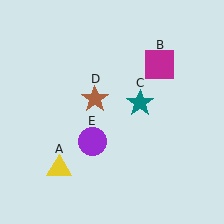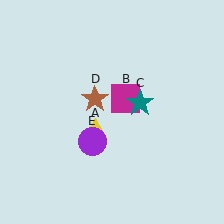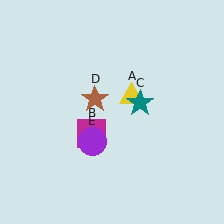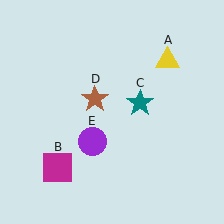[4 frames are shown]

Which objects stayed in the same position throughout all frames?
Teal star (object C) and brown star (object D) and purple circle (object E) remained stationary.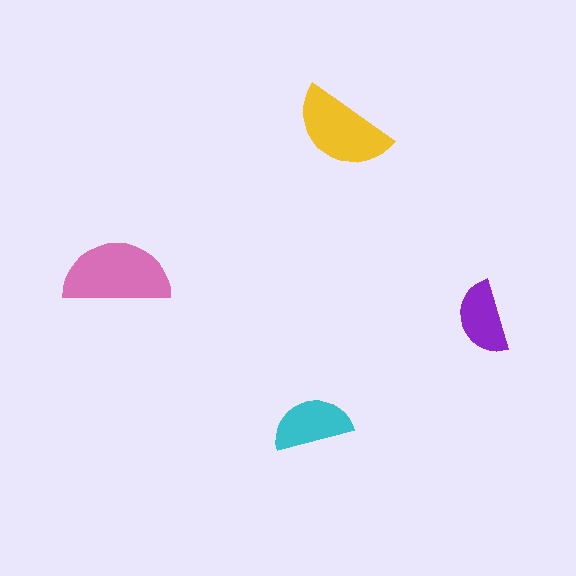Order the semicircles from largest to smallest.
the pink one, the yellow one, the cyan one, the purple one.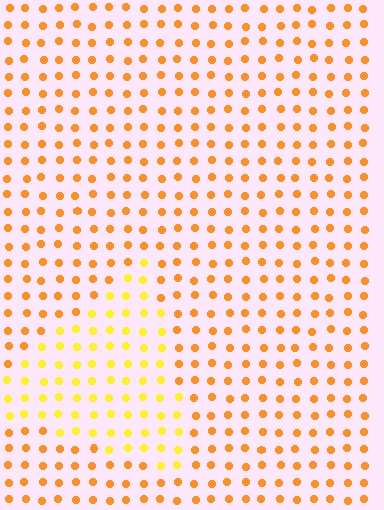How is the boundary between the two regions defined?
The boundary is defined purely by a slight shift in hue (about 27 degrees). Spacing, size, and orientation are identical on both sides.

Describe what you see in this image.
The image is filled with small orange elements in a uniform arrangement. A triangle-shaped region is visible where the elements are tinted to a slightly different hue, forming a subtle color boundary.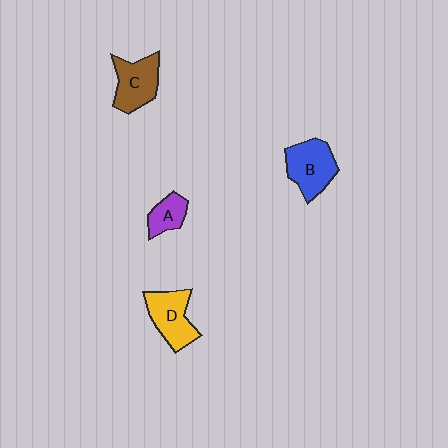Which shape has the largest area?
Shape B (blue).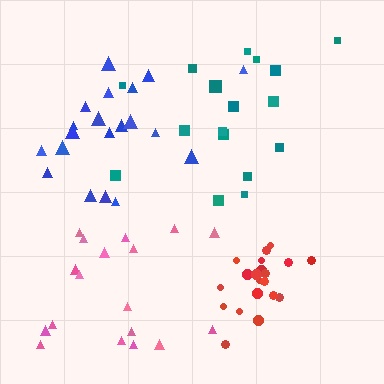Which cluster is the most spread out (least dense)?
Pink.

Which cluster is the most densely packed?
Red.